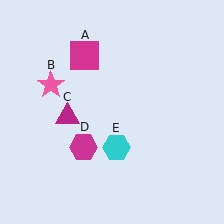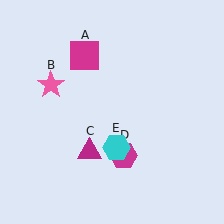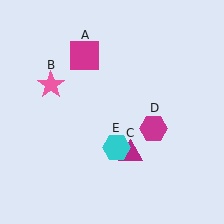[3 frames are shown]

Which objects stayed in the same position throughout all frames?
Magenta square (object A) and pink star (object B) and cyan hexagon (object E) remained stationary.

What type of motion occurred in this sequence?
The magenta triangle (object C), magenta hexagon (object D) rotated counterclockwise around the center of the scene.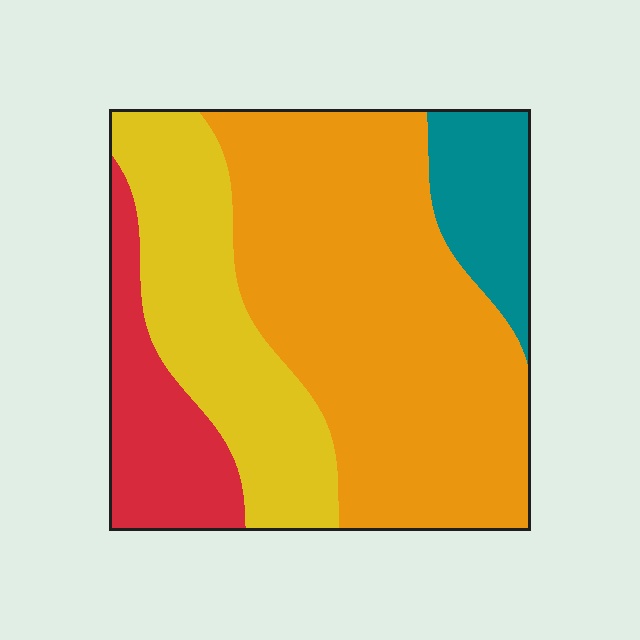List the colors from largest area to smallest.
From largest to smallest: orange, yellow, red, teal.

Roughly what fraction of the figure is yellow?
Yellow covers 25% of the figure.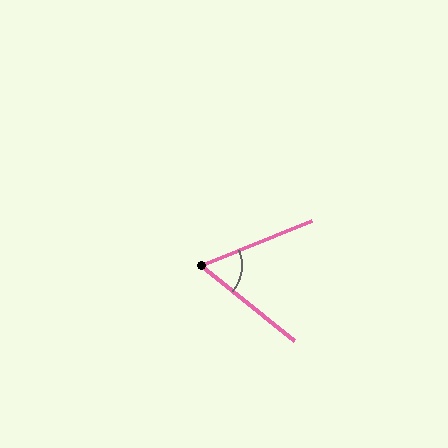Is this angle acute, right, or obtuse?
It is acute.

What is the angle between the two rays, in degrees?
Approximately 61 degrees.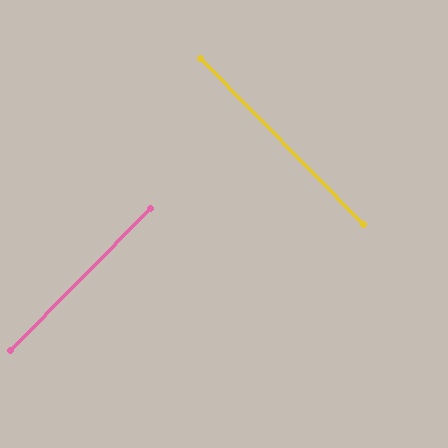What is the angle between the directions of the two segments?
Approximately 89 degrees.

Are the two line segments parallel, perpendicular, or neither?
Perpendicular — they meet at approximately 89°.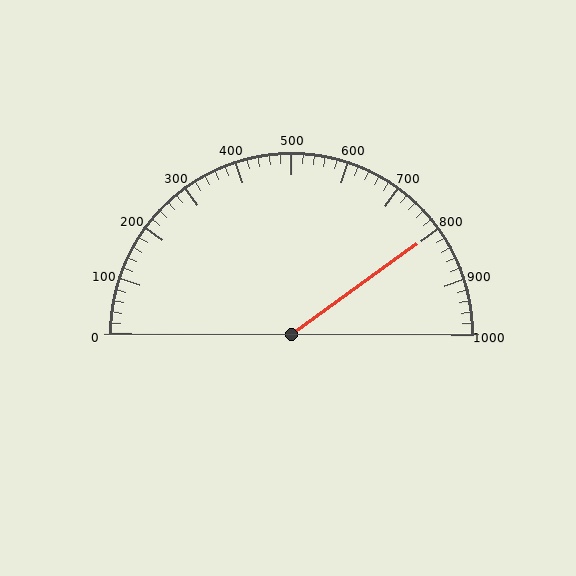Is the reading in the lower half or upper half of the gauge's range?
The reading is in the upper half of the range (0 to 1000).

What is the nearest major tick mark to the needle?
The nearest major tick mark is 800.